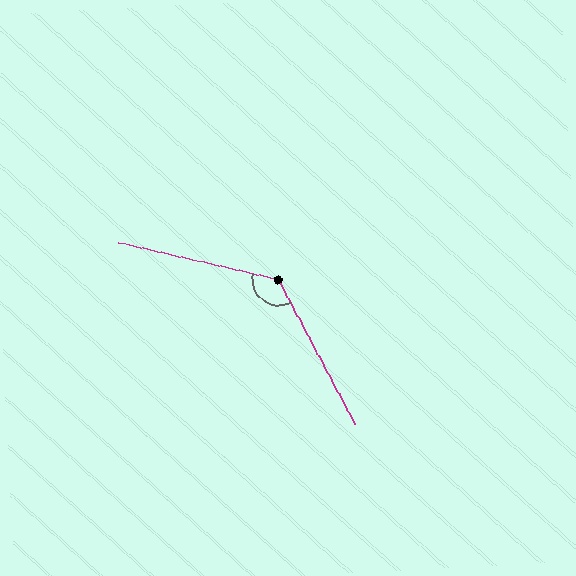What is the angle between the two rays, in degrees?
Approximately 131 degrees.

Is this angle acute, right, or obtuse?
It is obtuse.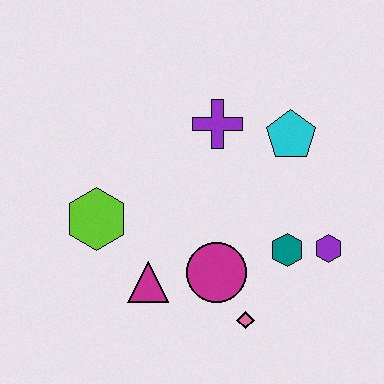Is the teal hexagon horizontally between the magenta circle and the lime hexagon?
No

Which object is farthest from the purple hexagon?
The lime hexagon is farthest from the purple hexagon.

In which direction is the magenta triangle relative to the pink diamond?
The magenta triangle is to the left of the pink diamond.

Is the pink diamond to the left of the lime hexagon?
No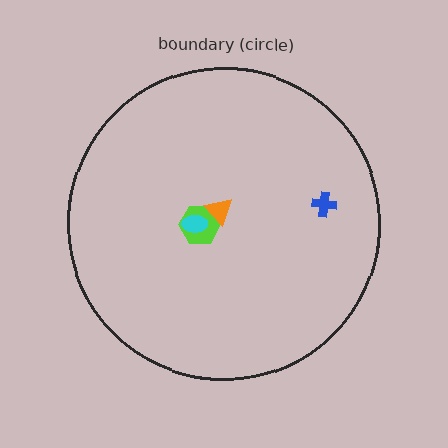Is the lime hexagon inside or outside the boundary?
Inside.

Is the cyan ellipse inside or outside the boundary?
Inside.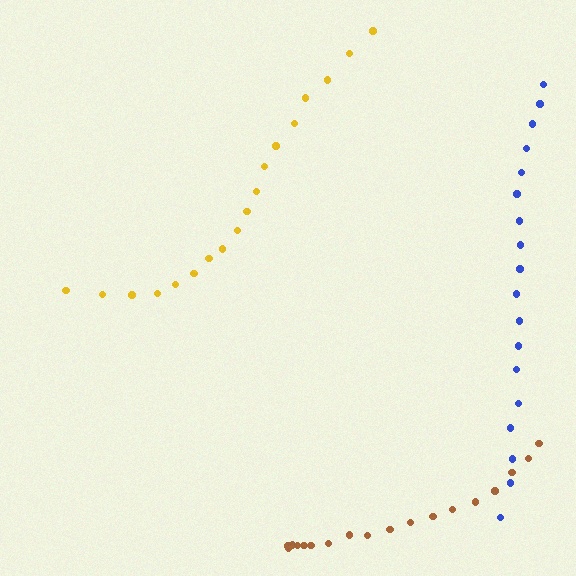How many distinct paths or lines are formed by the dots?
There are 3 distinct paths.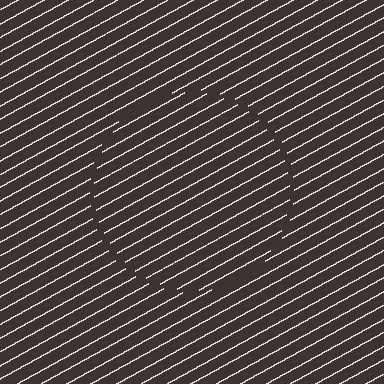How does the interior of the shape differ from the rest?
The interior of the shape contains the same grating, shifted by half a period — the contour is defined by the phase discontinuity where line-ends from the inner and outer gratings abut.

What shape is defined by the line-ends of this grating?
An illusory circle. The interior of the shape contains the same grating, shifted by half a period — the contour is defined by the phase discontinuity where line-ends from the inner and outer gratings abut.